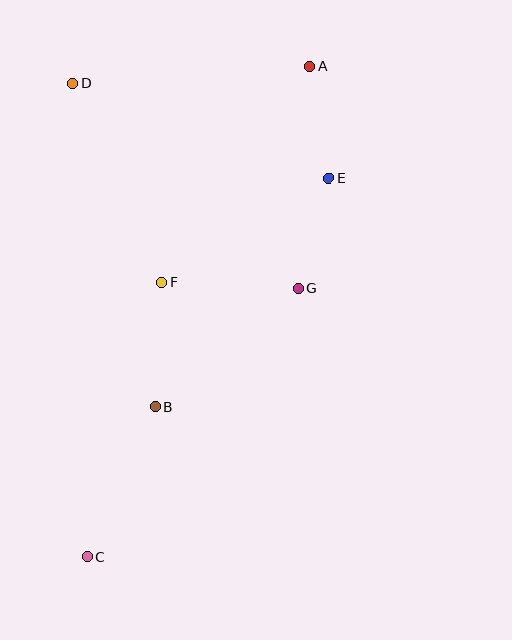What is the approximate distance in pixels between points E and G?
The distance between E and G is approximately 114 pixels.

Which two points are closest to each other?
Points A and E are closest to each other.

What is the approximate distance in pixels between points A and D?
The distance between A and D is approximately 237 pixels.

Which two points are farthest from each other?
Points A and C are farthest from each other.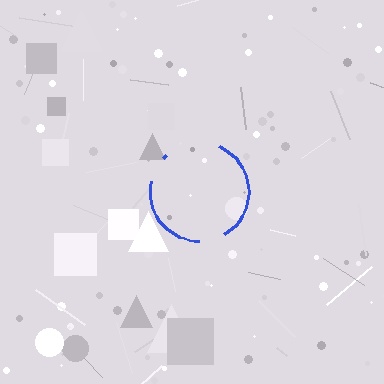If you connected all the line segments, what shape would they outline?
They would outline a circle.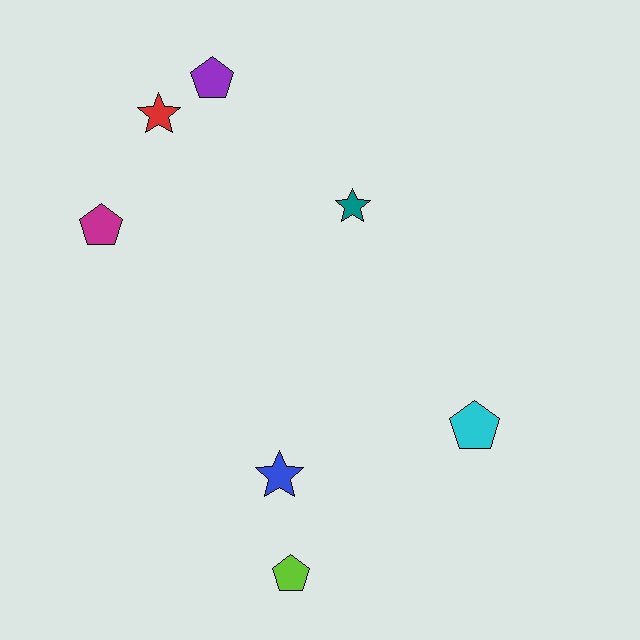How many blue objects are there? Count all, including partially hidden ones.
There is 1 blue object.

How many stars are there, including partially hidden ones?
There are 3 stars.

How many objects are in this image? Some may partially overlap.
There are 7 objects.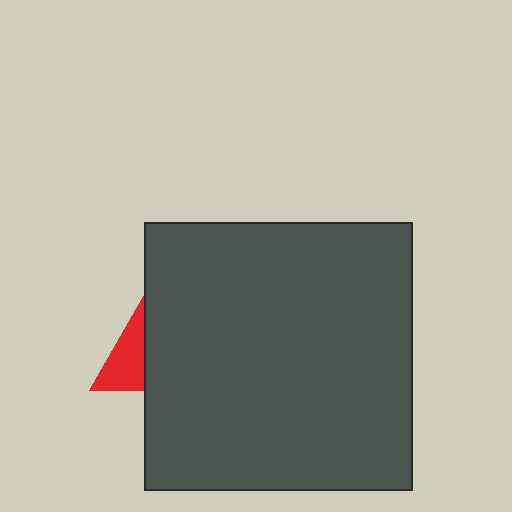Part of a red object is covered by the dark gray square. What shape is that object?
It is a triangle.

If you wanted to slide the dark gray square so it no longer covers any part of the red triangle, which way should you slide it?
Slide it right — that is the most direct way to separate the two shapes.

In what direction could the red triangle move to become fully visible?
The red triangle could move left. That would shift it out from behind the dark gray square entirely.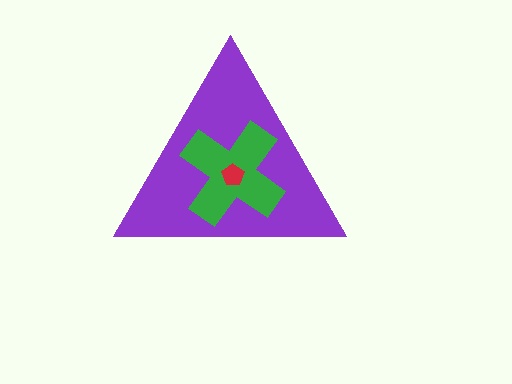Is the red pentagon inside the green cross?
Yes.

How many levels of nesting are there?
3.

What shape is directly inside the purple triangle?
The green cross.